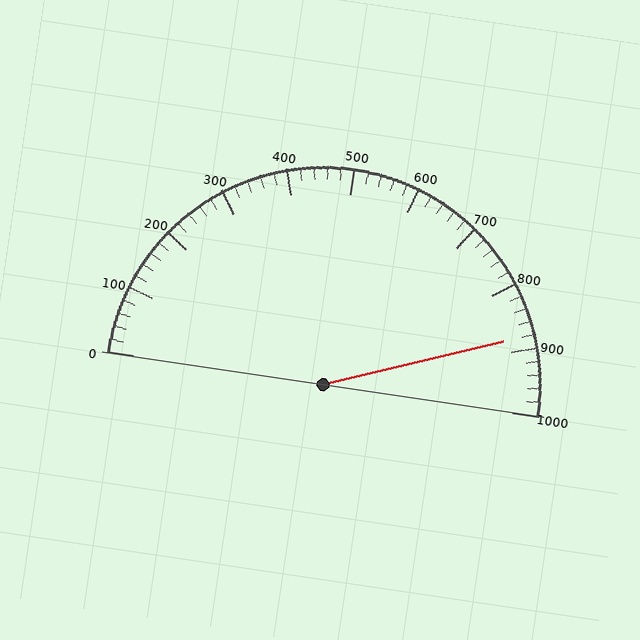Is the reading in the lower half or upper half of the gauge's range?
The reading is in the upper half of the range (0 to 1000).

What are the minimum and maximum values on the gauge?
The gauge ranges from 0 to 1000.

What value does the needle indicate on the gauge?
The needle indicates approximately 880.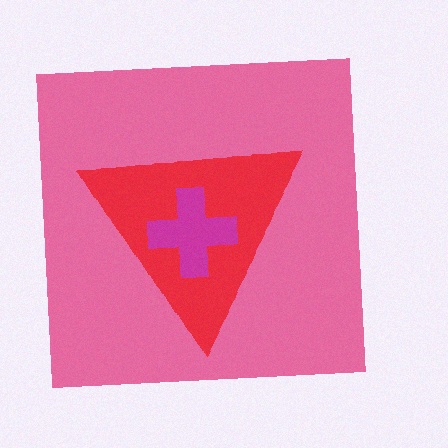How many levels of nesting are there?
3.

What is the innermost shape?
The magenta cross.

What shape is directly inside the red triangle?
The magenta cross.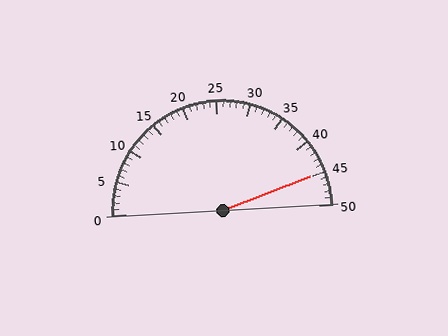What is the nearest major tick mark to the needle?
The nearest major tick mark is 45.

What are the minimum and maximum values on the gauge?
The gauge ranges from 0 to 50.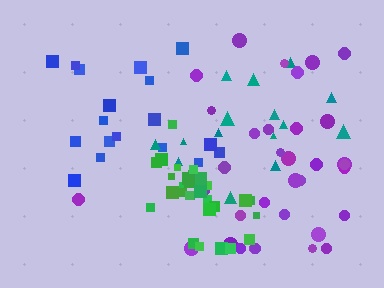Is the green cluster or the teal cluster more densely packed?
Green.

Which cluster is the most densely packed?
Green.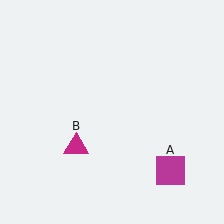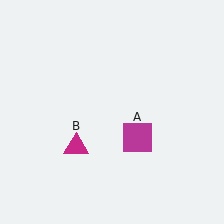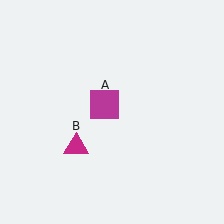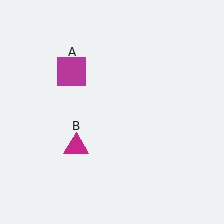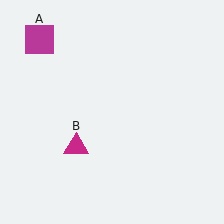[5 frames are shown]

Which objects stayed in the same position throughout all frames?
Magenta triangle (object B) remained stationary.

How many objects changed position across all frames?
1 object changed position: magenta square (object A).